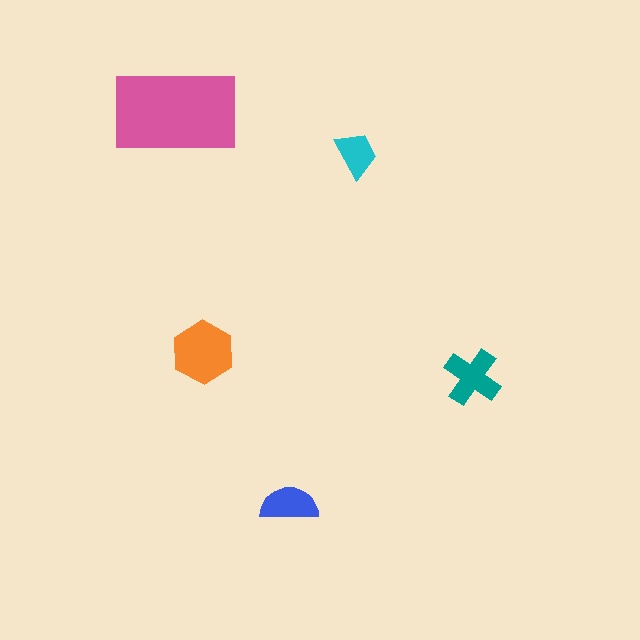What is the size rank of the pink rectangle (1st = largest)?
1st.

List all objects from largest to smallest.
The pink rectangle, the orange hexagon, the teal cross, the blue semicircle, the cyan trapezoid.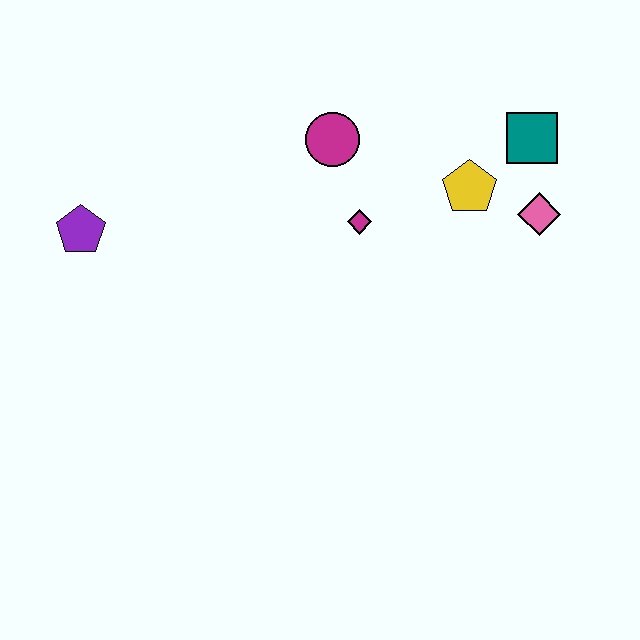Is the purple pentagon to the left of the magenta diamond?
Yes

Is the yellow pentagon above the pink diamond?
Yes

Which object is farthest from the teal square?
The purple pentagon is farthest from the teal square.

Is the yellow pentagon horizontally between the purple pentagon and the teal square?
Yes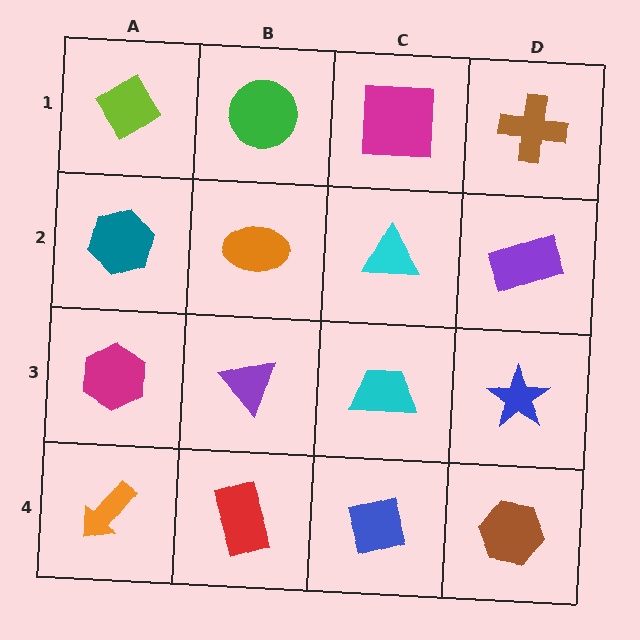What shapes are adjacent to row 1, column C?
A cyan triangle (row 2, column C), a green circle (row 1, column B), a brown cross (row 1, column D).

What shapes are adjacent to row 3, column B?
An orange ellipse (row 2, column B), a red rectangle (row 4, column B), a magenta hexagon (row 3, column A), a cyan trapezoid (row 3, column C).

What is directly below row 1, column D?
A purple rectangle.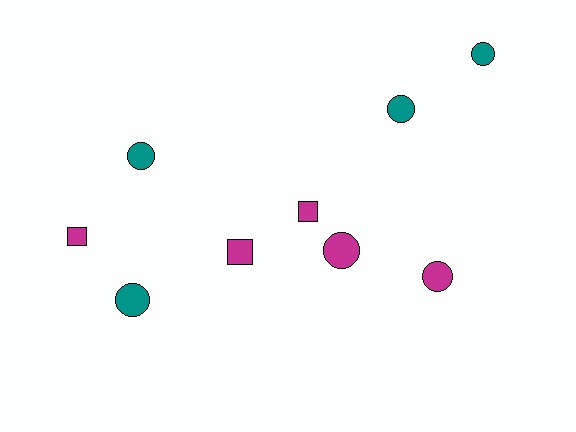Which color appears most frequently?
Magenta, with 5 objects.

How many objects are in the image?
There are 9 objects.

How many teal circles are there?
There are 4 teal circles.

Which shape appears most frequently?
Circle, with 6 objects.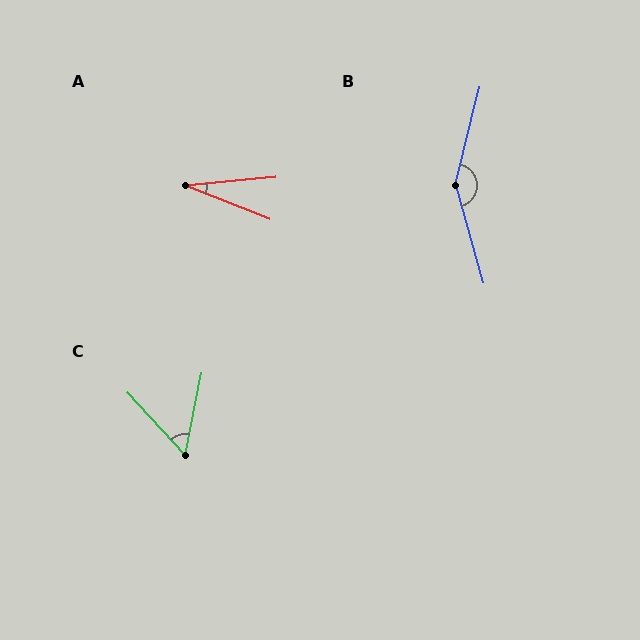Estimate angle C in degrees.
Approximately 54 degrees.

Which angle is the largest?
B, at approximately 150 degrees.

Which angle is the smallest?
A, at approximately 27 degrees.